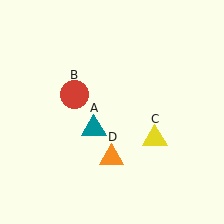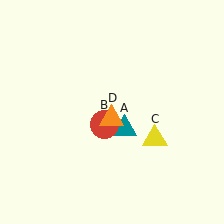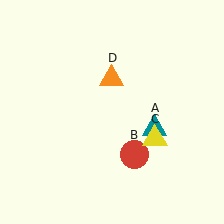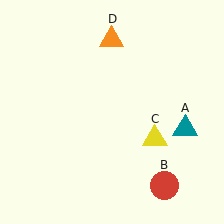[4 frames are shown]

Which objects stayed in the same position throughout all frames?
Yellow triangle (object C) remained stationary.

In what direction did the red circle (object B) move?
The red circle (object B) moved down and to the right.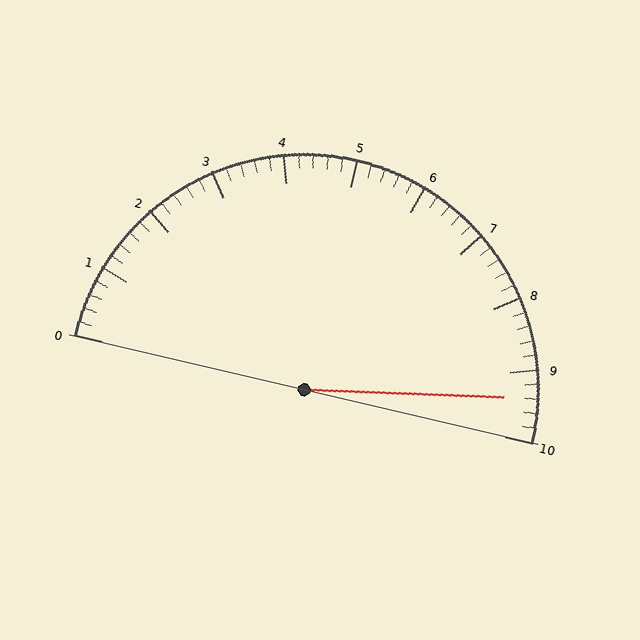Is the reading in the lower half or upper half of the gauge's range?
The reading is in the upper half of the range (0 to 10).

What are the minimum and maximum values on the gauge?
The gauge ranges from 0 to 10.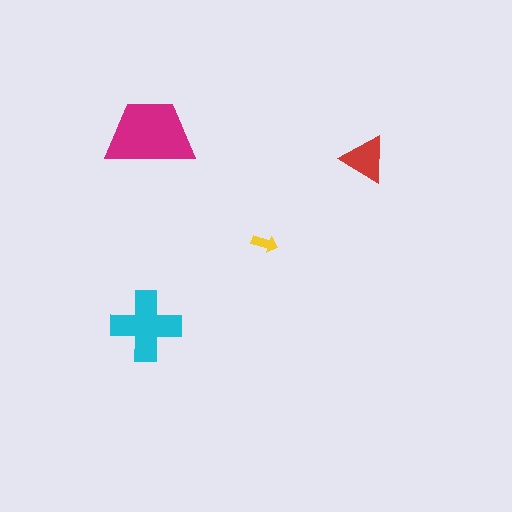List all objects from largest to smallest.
The magenta trapezoid, the cyan cross, the red triangle, the yellow arrow.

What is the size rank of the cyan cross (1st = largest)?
2nd.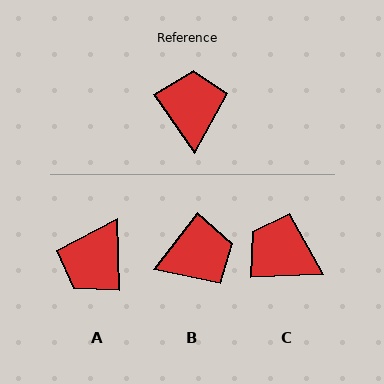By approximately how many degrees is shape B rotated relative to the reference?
Approximately 73 degrees clockwise.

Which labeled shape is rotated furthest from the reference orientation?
A, about 147 degrees away.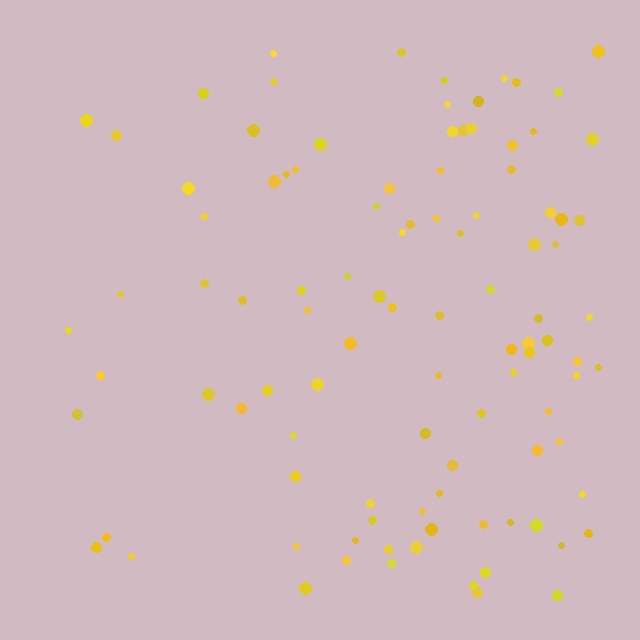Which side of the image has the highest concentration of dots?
The right.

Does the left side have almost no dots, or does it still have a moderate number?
Still a moderate number, just noticeably fewer than the right.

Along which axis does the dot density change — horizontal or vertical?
Horizontal.